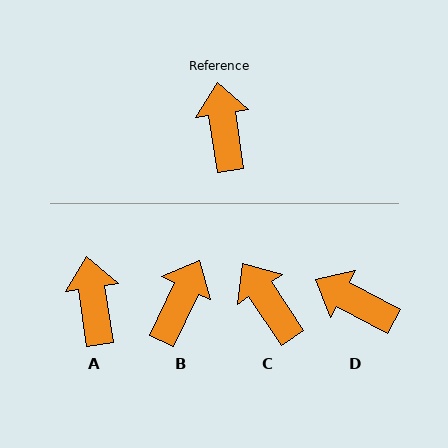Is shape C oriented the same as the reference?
No, it is off by about 25 degrees.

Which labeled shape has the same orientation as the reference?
A.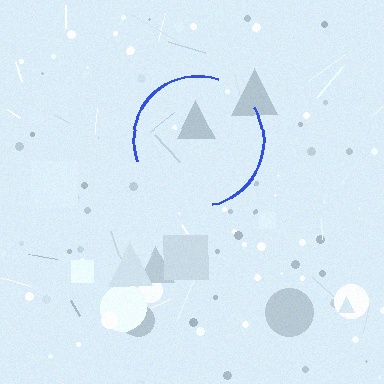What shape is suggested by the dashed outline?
The dashed outline suggests a circle.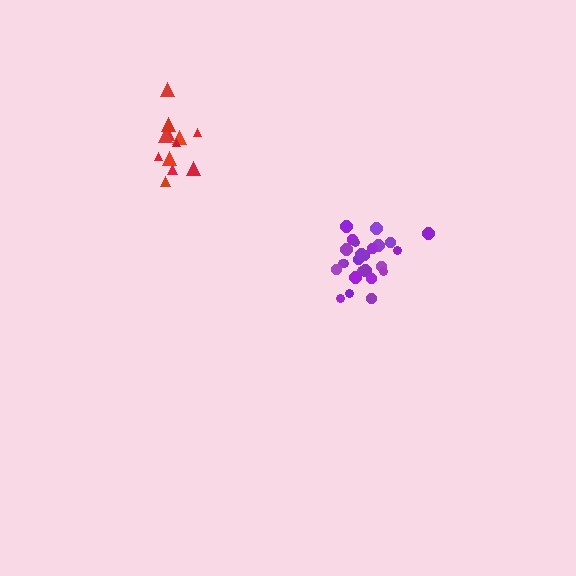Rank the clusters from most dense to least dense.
purple, red.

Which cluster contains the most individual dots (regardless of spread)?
Purple (26).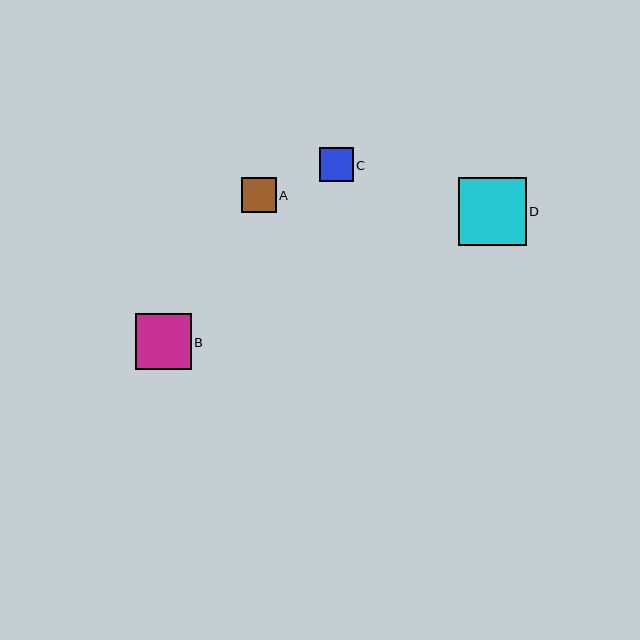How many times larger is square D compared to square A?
Square D is approximately 2.0 times the size of square A.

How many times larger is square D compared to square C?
Square D is approximately 2.0 times the size of square C.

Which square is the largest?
Square D is the largest with a size of approximately 68 pixels.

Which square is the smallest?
Square C is the smallest with a size of approximately 34 pixels.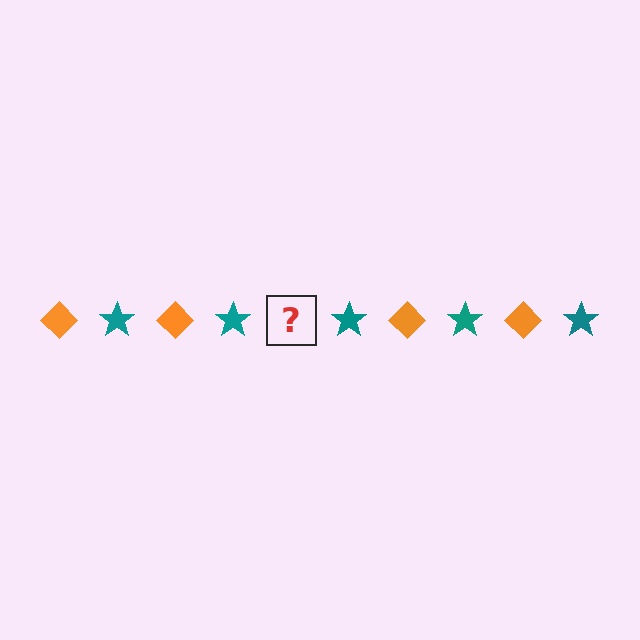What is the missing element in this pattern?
The missing element is an orange diamond.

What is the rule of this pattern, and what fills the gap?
The rule is that the pattern alternates between orange diamond and teal star. The gap should be filled with an orange diamond.